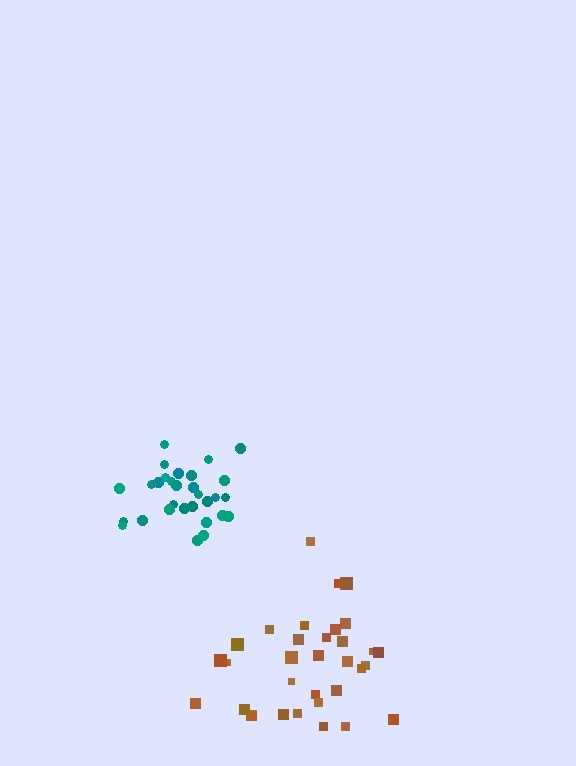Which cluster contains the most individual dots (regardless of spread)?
Brown (32).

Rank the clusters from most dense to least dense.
teal, brown.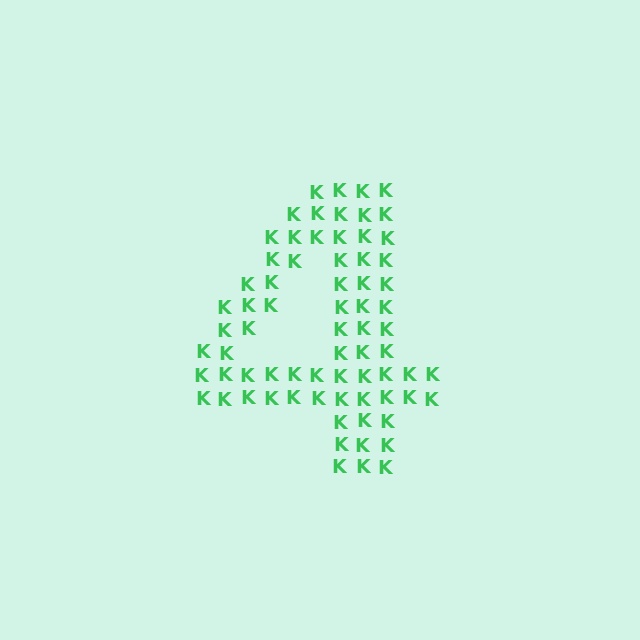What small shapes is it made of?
It is made of small letter K's.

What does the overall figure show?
The overall figure shows the digit 4.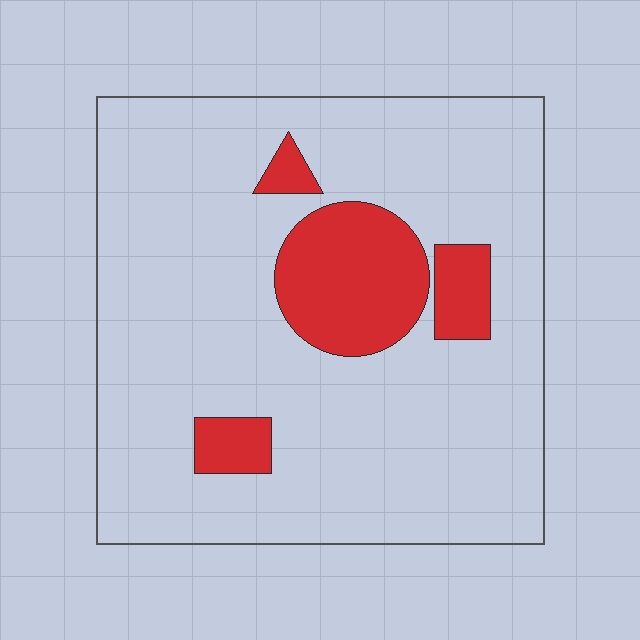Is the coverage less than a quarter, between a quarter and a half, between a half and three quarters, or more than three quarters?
Less than a quarter.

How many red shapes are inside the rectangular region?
4.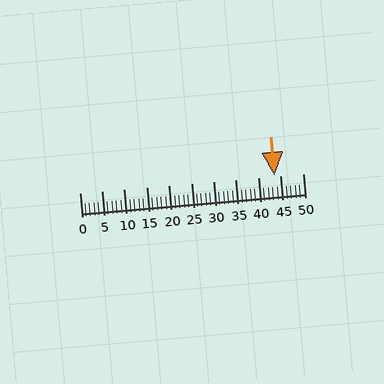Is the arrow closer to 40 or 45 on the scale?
The arrow is closer to 45.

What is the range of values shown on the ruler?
The ruler shows values from 0 to 50.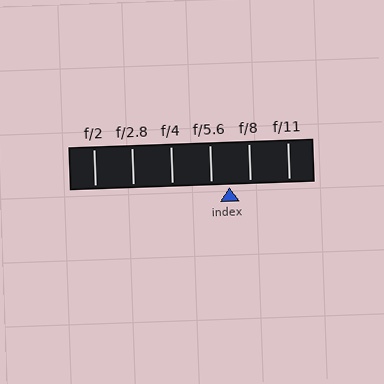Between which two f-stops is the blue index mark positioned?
The index mark is between f/5.6 and f/8.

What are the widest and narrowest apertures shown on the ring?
The widest aperture shown is f/2 and the narrowest is f/11.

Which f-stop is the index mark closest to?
The index mark is closest to f/5.6.